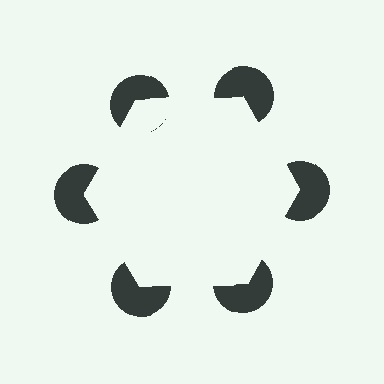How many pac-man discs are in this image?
There are 6 — one at each vertex of the illusory hexagon.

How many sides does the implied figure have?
6 sides.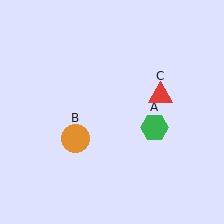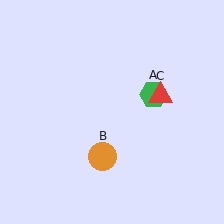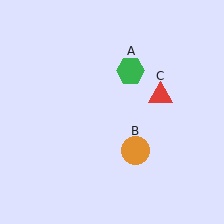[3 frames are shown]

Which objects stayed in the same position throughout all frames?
Red triangle (object C) remained stationary.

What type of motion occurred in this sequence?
The green hexagon (object A), orange circle (object B) rotated counterclockwise around the center of the scene.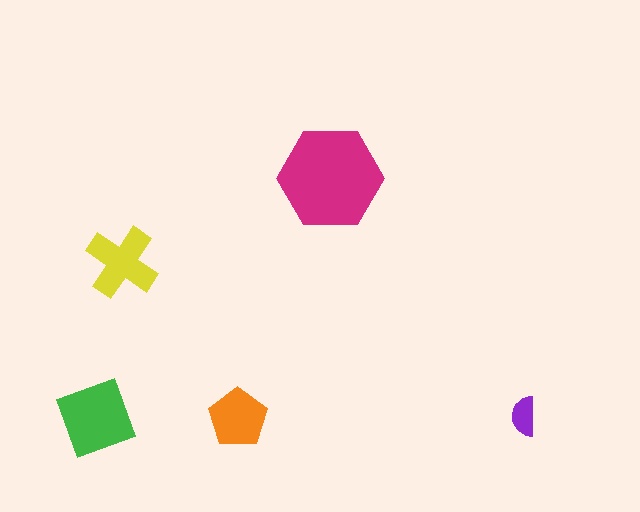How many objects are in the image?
There are 5 objects in the image.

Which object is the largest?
The magenta hexagon.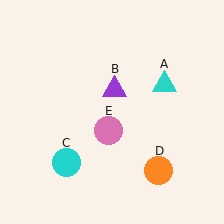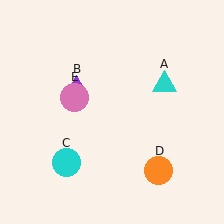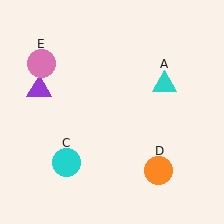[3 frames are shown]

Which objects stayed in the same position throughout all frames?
Cyan triangle (object A) and cyan circle (object C) and orange circle (object D) remained stationary.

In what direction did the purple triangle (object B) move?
The purple triangle (object B) moved left.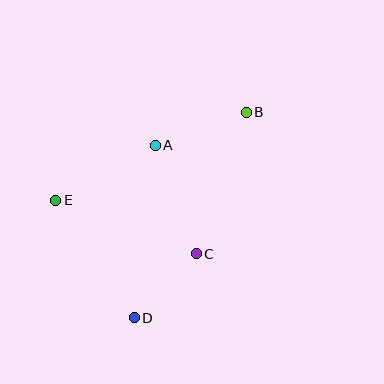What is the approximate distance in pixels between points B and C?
The distance between B and C is approximately 150 pixels.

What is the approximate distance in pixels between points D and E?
The distance between D and E is approximately 141 pixels.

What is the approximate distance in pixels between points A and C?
The distance between A and C is approximately 116 pixels.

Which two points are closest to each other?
Points C and D are closest to each other.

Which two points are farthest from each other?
Points B and D are farthest from each other.